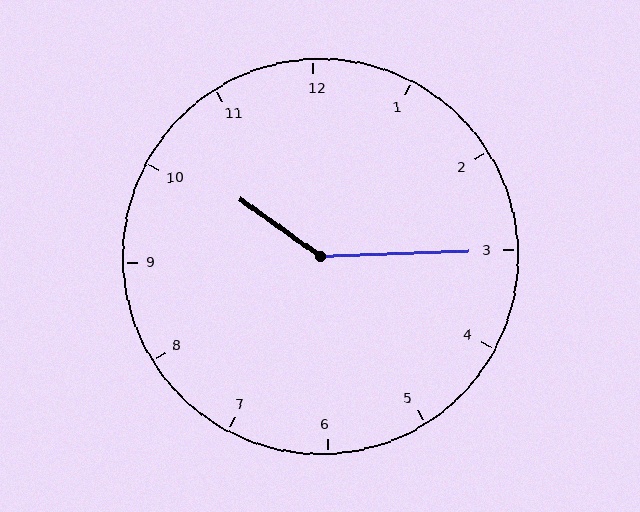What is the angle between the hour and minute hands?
Approximately 142 degrees.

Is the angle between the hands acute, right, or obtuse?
It is obtuse.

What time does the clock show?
10:15.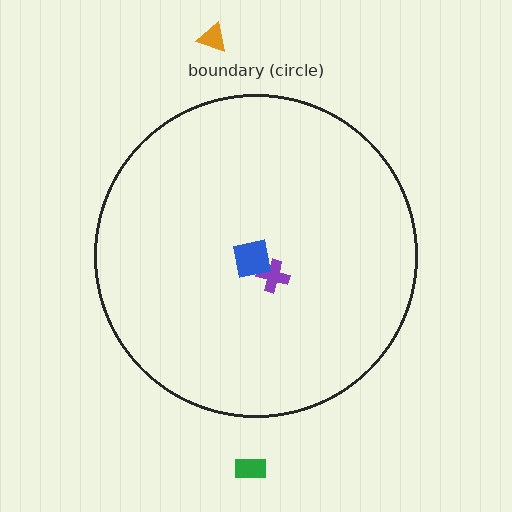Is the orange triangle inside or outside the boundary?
Outside.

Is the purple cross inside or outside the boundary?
Inside.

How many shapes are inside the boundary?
2 inside, 2 outside.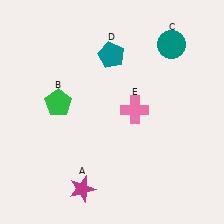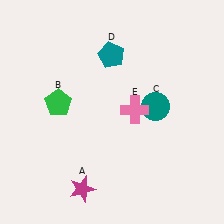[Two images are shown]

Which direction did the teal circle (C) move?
The teal circle (C) moved down.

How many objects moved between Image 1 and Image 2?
1 object moved between the two images.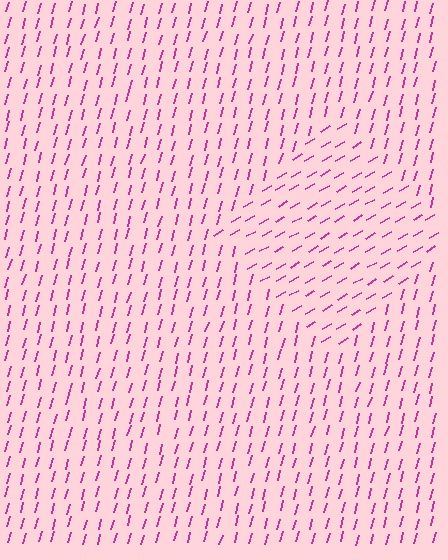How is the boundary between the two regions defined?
The boundary is defined purely by a change in line orientation (approximately 45 degrees difference). All lines are the same color and thickness.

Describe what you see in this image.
The image is filled with small magenta line segments. A diamond region in the image has lines oriented differently from the surrounding lines, creating a visible texture boundary.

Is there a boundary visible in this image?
Yes, there is a texture boundary formed by a change in line orientation.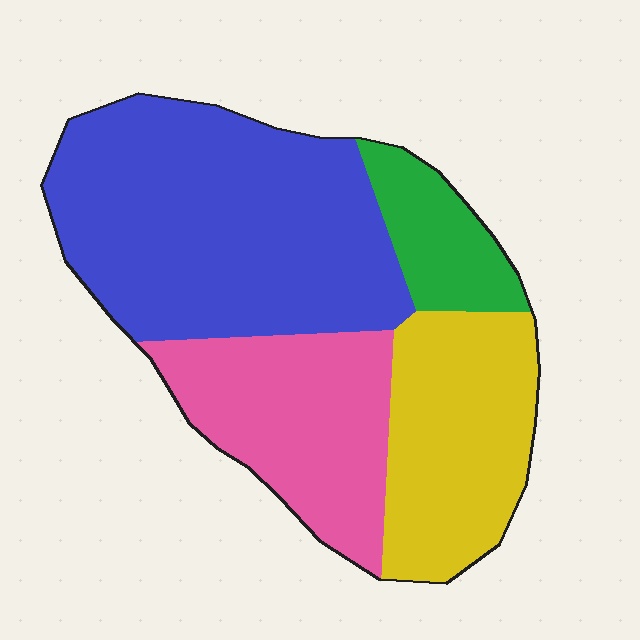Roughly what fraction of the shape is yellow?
Yellow takes up about one quarter (1/4) of the shape.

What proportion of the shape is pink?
Pink covers roughly 25% of the shape.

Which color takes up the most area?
Blue, at roughly 45%.